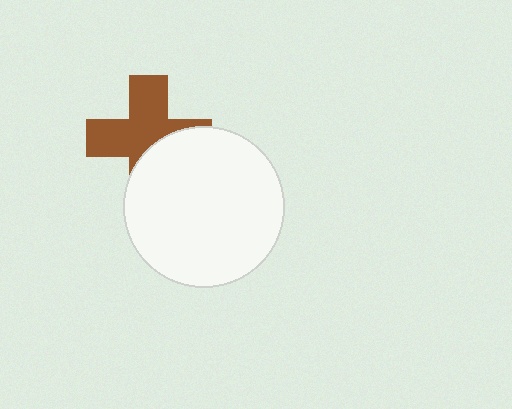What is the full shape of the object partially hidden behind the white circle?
The partially hidden object is a brown cross.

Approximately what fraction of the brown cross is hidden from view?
Roughly 40% of the brown cross is hidden behind the white circle.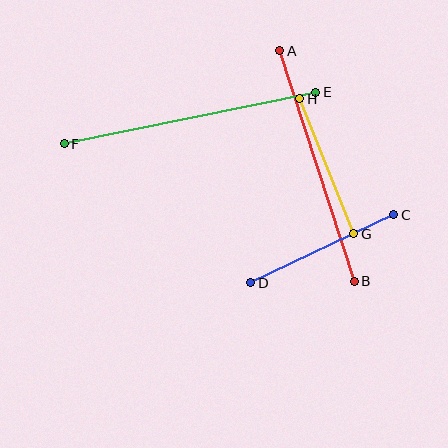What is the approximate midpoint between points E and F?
The midpoint is at approximately (190, 118) pixels.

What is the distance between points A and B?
The distance is approximately 242 pixels.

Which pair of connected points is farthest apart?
Points E and F are farthest apart.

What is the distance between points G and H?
The distance is approximately 146 pixels.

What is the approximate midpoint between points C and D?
The midpoint is at approximately (322, 249) pixels.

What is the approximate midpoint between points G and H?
The midpoint is at approximately (327, 166) pixels.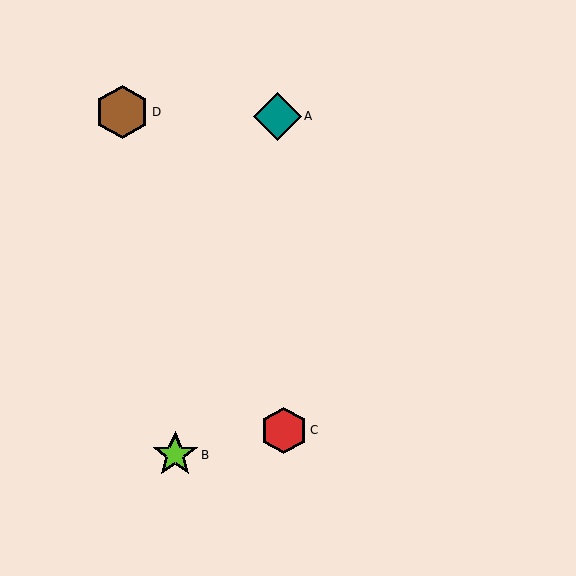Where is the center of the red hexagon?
The center of the red hexagon is at (284, 430).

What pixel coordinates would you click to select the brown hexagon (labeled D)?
Click at (122, 112) to select the brown hexagon D.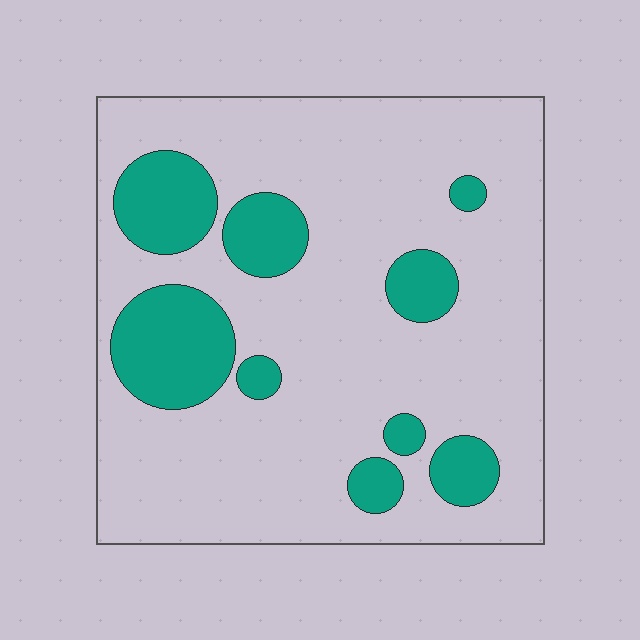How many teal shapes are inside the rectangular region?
9.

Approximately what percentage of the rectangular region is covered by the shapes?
Approximately 20%.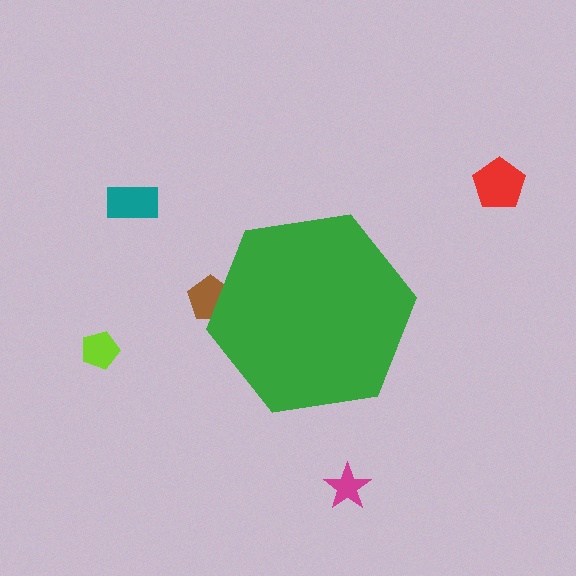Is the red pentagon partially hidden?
No, the red pentagon is fully visible.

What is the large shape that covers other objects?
A green hexagon.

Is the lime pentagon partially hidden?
No, the lime pentagon is fully visible.